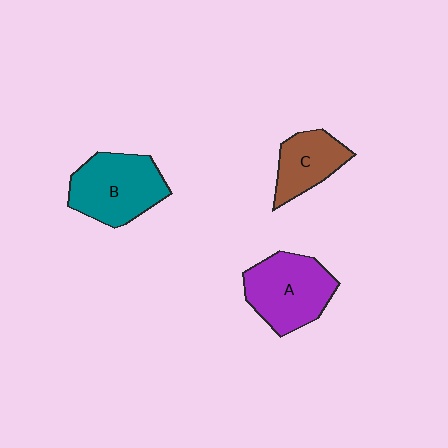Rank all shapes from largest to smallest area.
From largest to smallest: B (teal), A (purple), C (brown).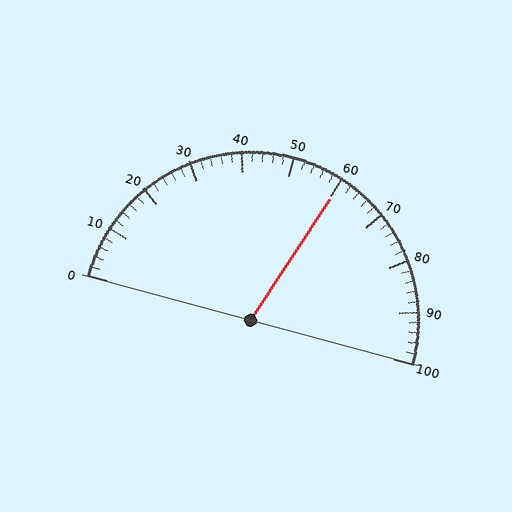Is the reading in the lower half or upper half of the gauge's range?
The reading is in the upper half of the range (0 to 100).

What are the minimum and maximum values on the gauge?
The gauge ranges from 0 to 100.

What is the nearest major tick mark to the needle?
The nearest major tick mark is 60.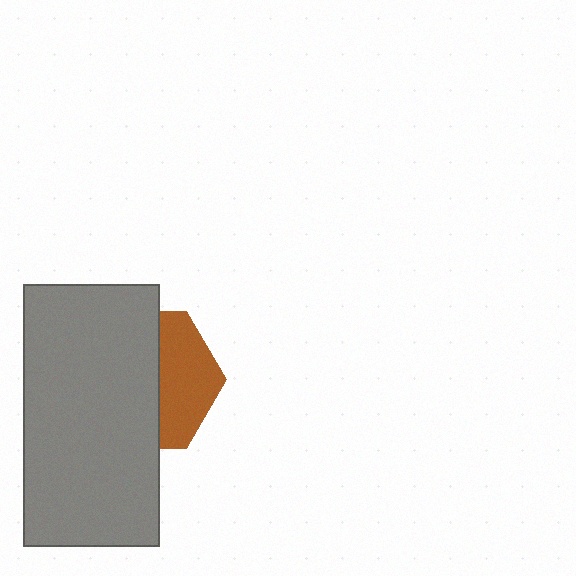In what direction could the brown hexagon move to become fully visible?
The brown hexagon could move right. That would shift it out from behind the gray rectangle entirely.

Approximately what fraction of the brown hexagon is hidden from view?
Roughly 60% of the brown hexagon is hidden behind the gray rectangle.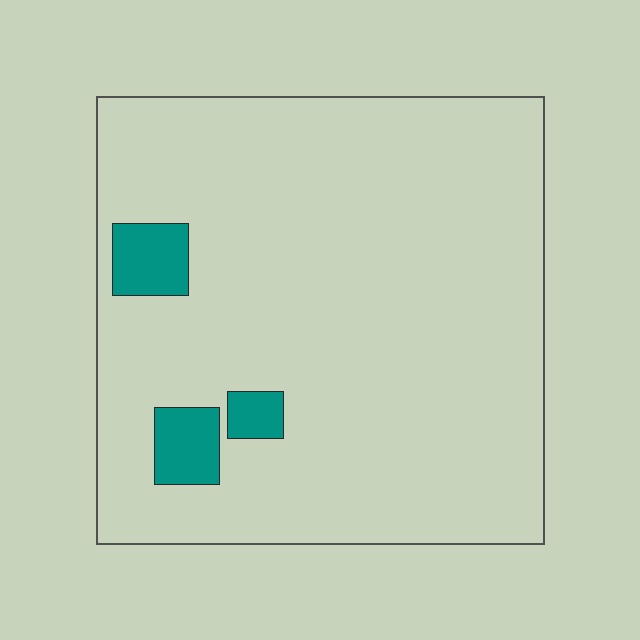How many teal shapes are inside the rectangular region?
3.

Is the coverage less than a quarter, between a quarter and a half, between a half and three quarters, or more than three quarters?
Less than a quarter.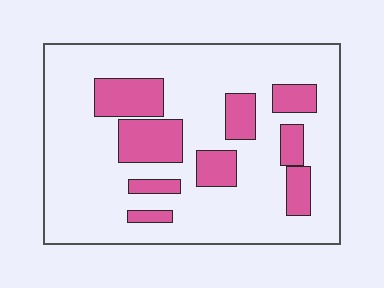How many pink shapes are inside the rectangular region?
9.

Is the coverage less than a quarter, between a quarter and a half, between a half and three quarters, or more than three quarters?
Less than a quarter.